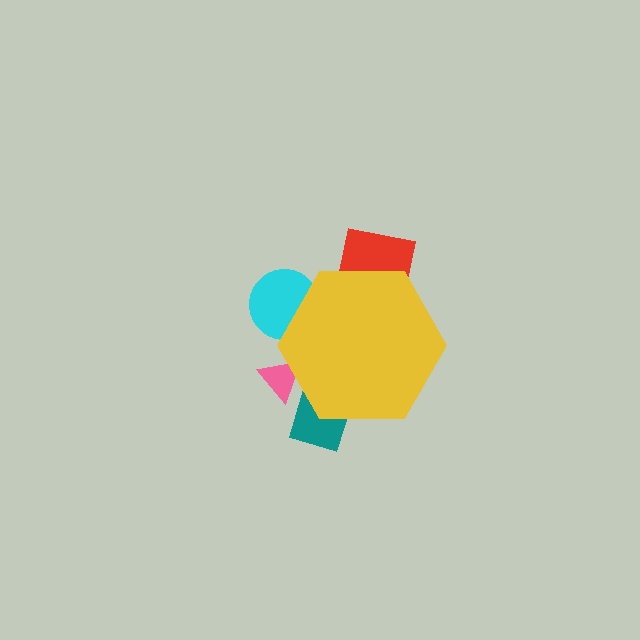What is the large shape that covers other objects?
A yellow hexagon.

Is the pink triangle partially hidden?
Yes, the pink triangle is partially hidden behind the yellow hexagon.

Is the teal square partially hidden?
Yes, the teal square is partially hidden behind the yellow hexagon.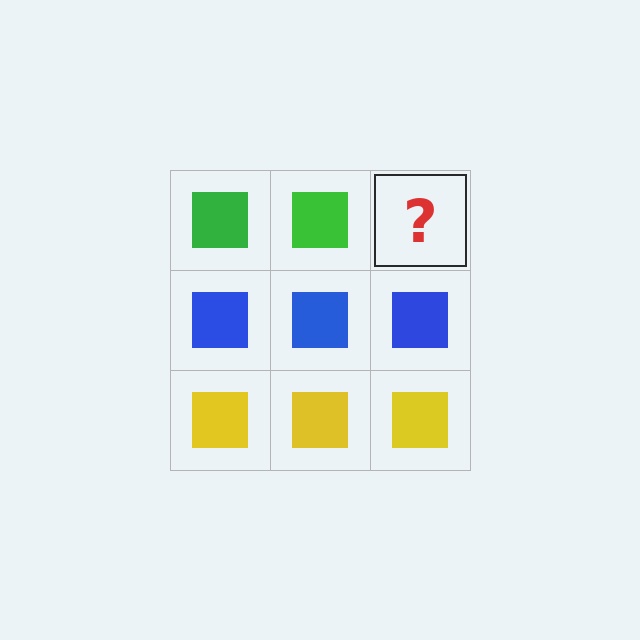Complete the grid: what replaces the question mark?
The question mark should be replaced with a green square.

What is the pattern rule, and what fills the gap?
The rule is that each row has a consistent color. The gap should be filled with a green square.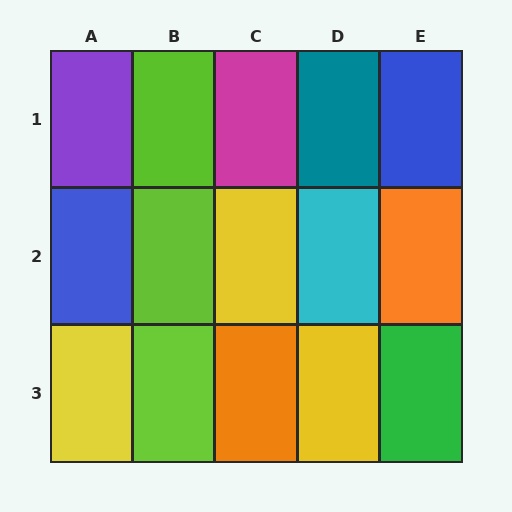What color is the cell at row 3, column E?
Green.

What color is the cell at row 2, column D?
Cyan.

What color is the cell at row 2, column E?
Orange.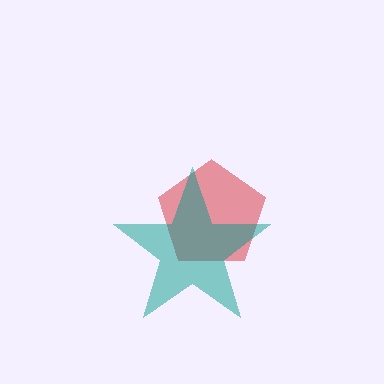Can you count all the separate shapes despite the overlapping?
Yes, there are 2 separate shapes.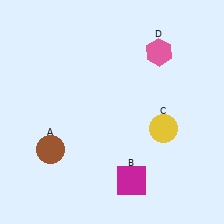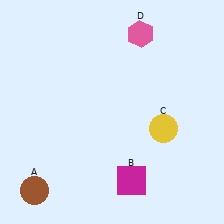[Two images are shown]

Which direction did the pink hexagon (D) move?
The pink hexagon (D) moved left.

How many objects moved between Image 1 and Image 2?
2 objects moved between the two images.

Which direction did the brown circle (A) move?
The brown circle (A) moved down.